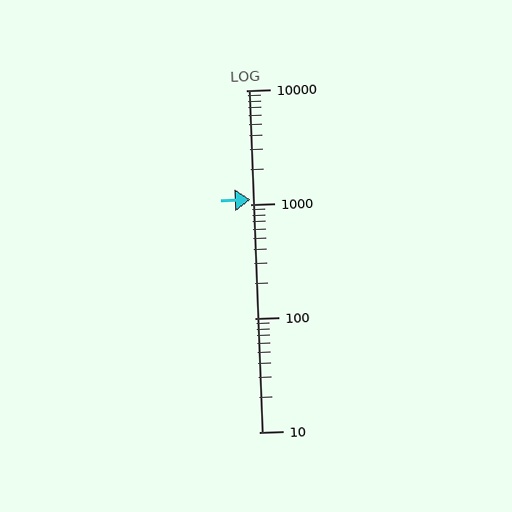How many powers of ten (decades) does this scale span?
The scale spans 3 decades, from 10 to 10000.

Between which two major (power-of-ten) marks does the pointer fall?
The pointer is between 1000 and 10000.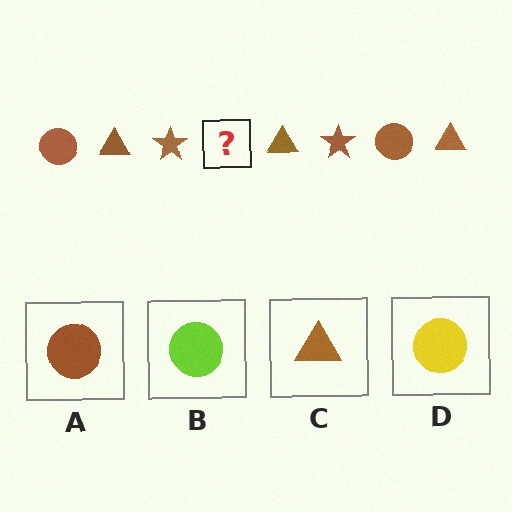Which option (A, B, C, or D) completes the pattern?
A.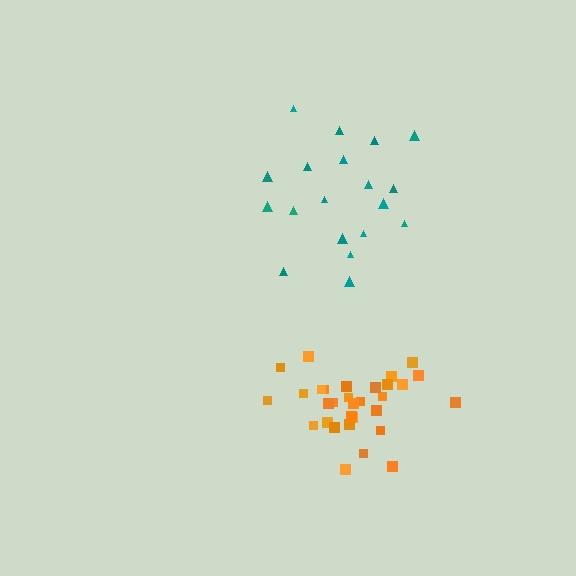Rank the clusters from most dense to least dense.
orange, teal.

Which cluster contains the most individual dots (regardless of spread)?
Orange (31).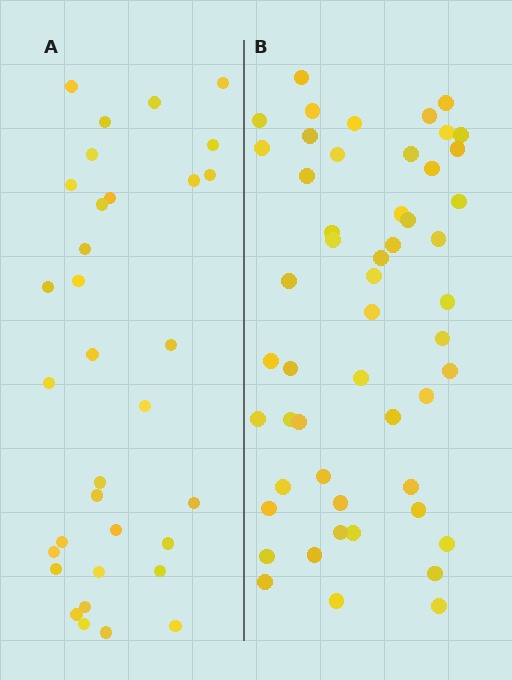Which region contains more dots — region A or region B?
Region B (the right region) has more dots.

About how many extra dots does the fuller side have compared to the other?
Region B has approximately 20 more dots than region A.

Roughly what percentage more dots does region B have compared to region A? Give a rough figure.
About 60% more.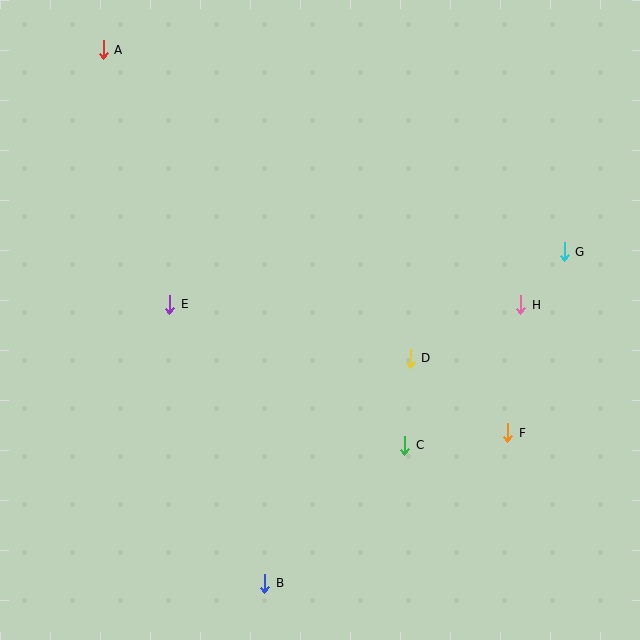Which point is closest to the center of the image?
Point D at (410, 358) is closest to the center.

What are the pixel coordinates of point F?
Point F is at (508, 433).